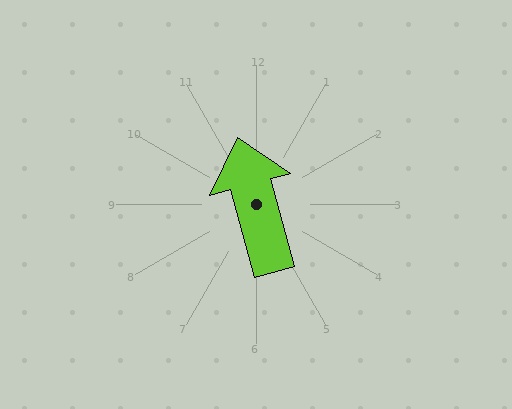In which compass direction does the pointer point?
North.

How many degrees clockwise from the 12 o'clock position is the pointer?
Approximately 344 degrees.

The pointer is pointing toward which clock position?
Roughly 11 o'clock.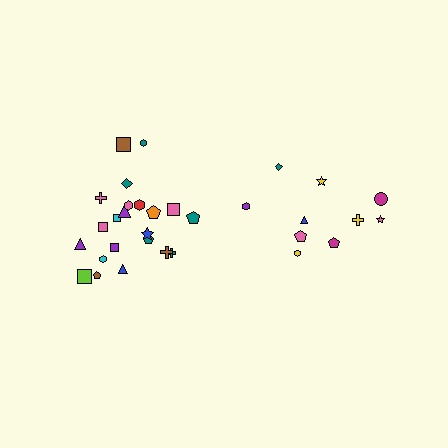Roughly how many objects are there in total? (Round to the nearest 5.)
Roughly 30 objects in total.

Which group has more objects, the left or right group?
The left group.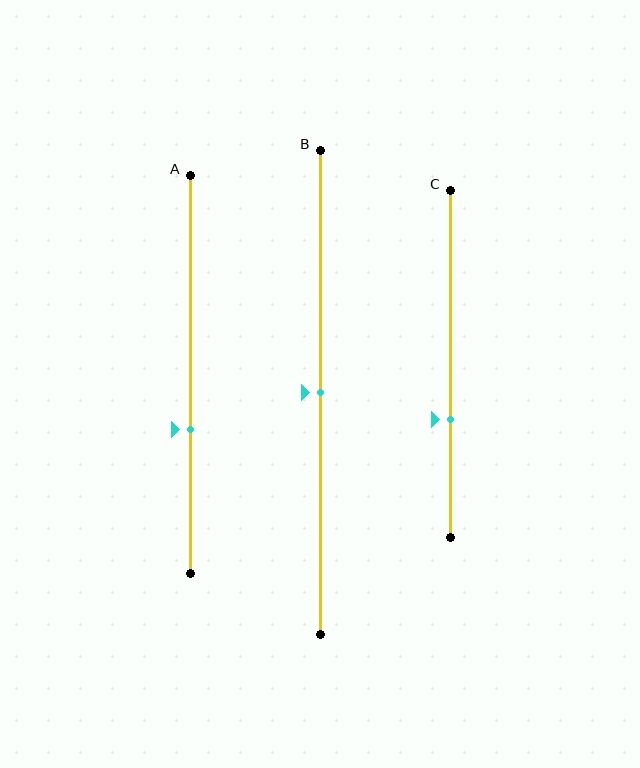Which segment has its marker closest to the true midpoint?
Segment B has its marker closest to the true midpoint.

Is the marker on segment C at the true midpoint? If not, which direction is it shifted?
No, the marker on segment C is shifted downward by about 16% of the segment length.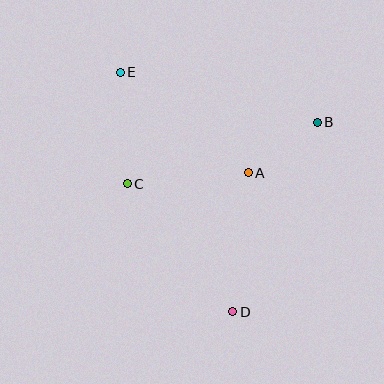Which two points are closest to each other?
Points A and B are closest to each other.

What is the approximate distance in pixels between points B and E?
The distance between B and E is approximately 203 pixels.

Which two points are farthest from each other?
Points D and E are farthest from each other.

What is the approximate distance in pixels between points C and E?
The distance between C and E is approximately 112 pixels.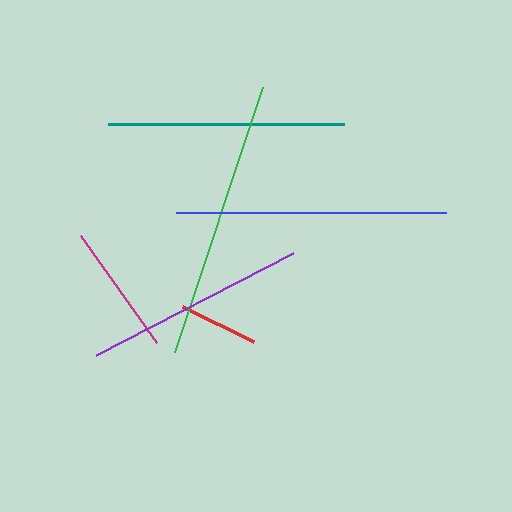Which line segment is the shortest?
The red line is the shortest at approximately 80 pixels.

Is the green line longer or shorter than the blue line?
The green line is longer than the blue line.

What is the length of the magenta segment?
The magenta segment is approximately 131 pixels long.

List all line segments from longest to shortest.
From longest to shortest: green, blue, teal, purple, magenta, red.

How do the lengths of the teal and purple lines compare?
The teal and purple lines are approximately the same length.